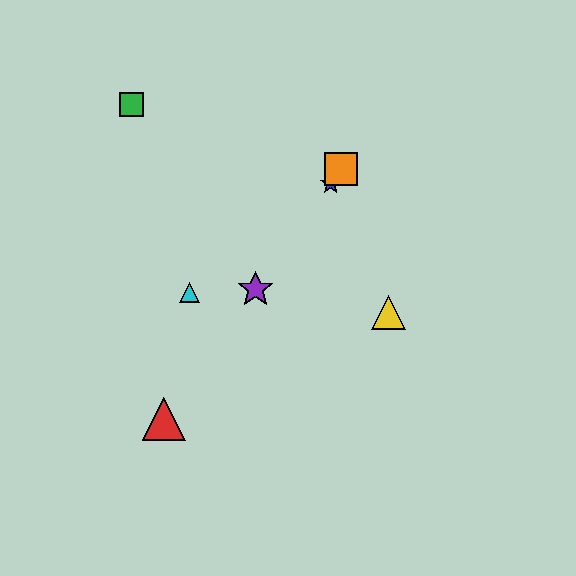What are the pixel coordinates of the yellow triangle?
The yellow triangle is at (389, 312).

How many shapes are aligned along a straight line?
4 shapes (the red triangle, the blue star, the purple star, the orange square) are aligned along a straight line.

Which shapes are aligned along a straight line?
The red triangle, the blue star, the purple star, the orange square are aligned along a straight line.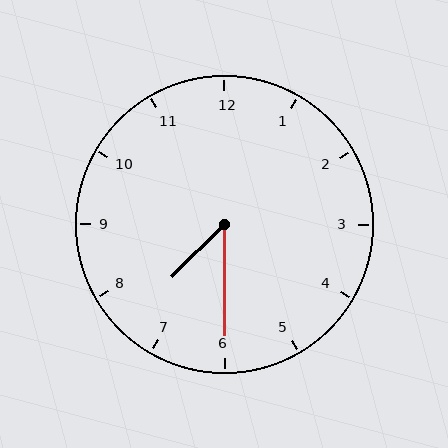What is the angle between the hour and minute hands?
Approximately 45 degrees.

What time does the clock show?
7:30.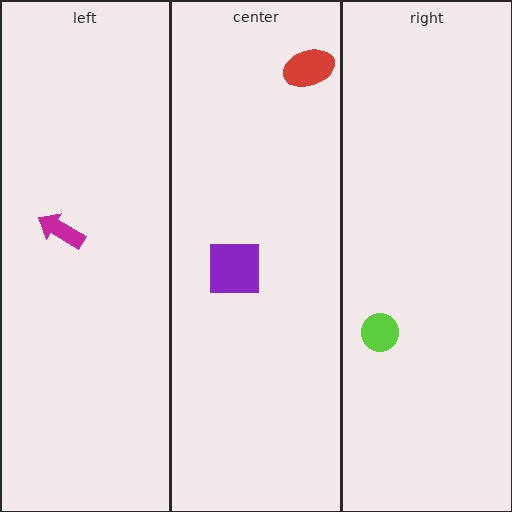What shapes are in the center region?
The red ellipse, the purple square.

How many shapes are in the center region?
2.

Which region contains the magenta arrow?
The left region.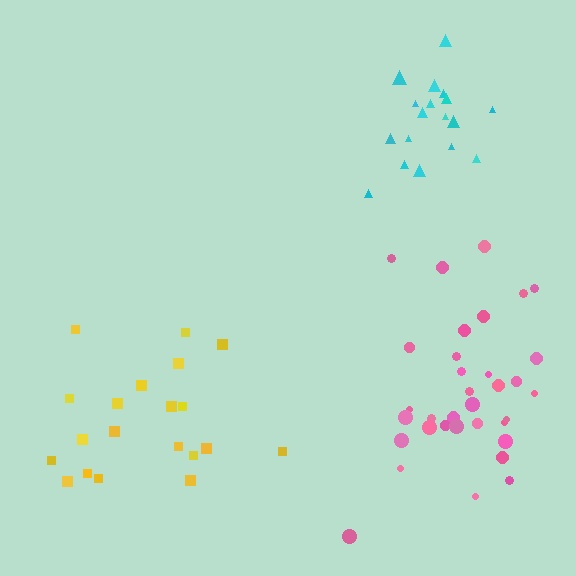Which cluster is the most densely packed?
Pink.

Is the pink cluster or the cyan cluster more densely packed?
Pink.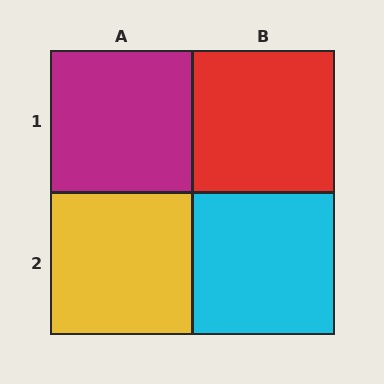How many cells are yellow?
1 cell is yellow.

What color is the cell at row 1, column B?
Red.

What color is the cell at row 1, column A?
Magenta.